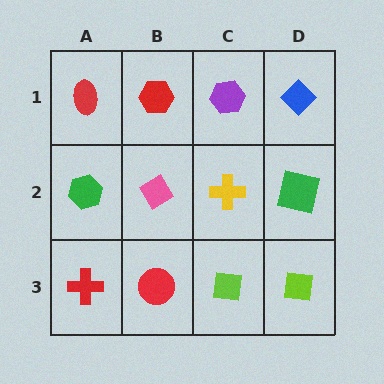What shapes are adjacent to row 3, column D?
A green square (row 2, column D), a lime square (row 3, column C).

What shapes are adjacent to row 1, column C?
A yellow cross (row 2, column C), a red hexagon (row 1, column B), a blue diamond (row 1, column D).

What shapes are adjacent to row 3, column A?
A green hexagon (row 2, column A), a red circle (row 3, column B).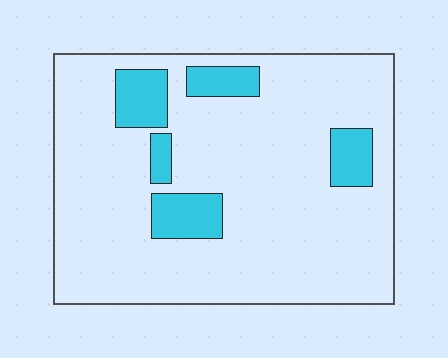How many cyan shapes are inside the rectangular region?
5.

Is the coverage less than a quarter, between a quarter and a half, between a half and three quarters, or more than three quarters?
Less than a quarter.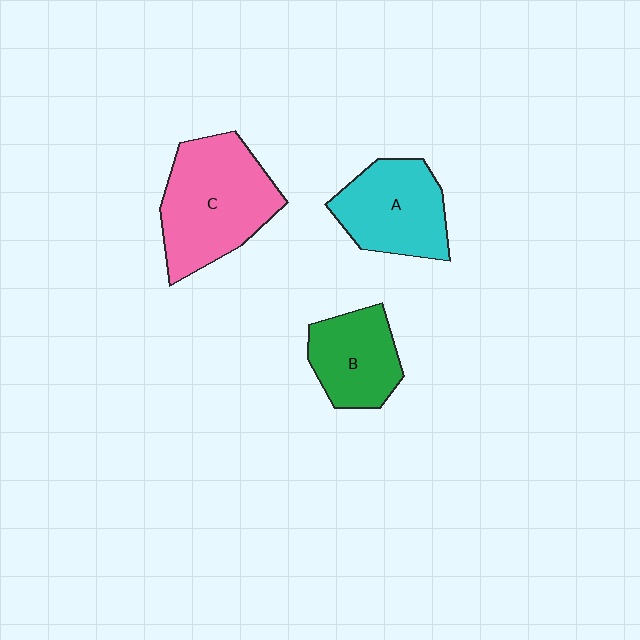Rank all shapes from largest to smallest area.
From largest to smallest: C (pink), A (cyan), B (green).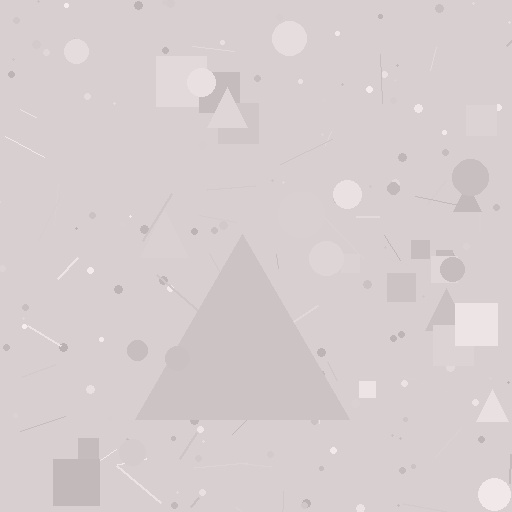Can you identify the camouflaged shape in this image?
The camouflaged shape is a triangle.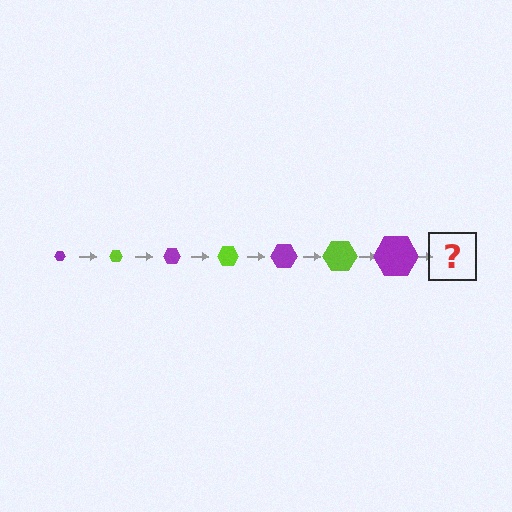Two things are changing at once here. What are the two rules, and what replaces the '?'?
The two rules are that the hexagon grows larger each step and the color cycles through purple and lime. The '?' should be a lime hexagon, larger than the previous one.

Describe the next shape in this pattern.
It should be a lime hexagon, larger than the previous one.